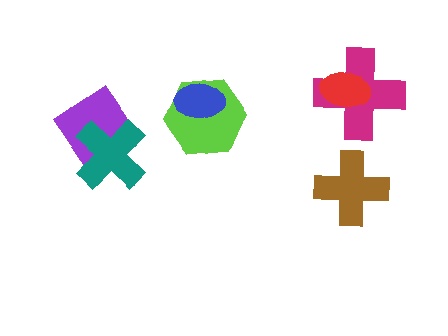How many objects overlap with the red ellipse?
1 object overlaps with the red ellipse.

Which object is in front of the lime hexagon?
The blue ellipse is in front of the lime hexagon.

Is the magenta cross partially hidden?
Yes, it is partially covered by another shape.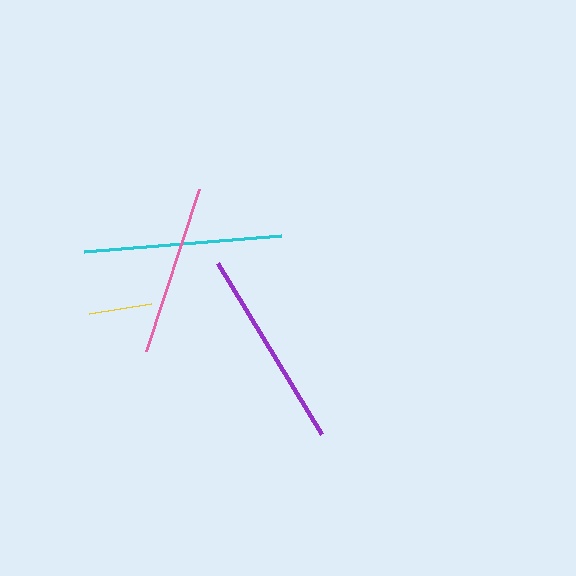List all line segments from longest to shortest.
From longest to shortest: purple, cyan, pink, yellow.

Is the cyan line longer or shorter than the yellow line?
The cyan line is longer than the yellow line.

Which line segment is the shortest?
The yellow line is the shortest at approximately 63 pixels.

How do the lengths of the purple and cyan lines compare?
The purple and cyan lines are approximately the same length.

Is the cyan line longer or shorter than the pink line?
The cyan line is longer than the pink line.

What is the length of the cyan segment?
The cyan segment is approximately 198 pixels long.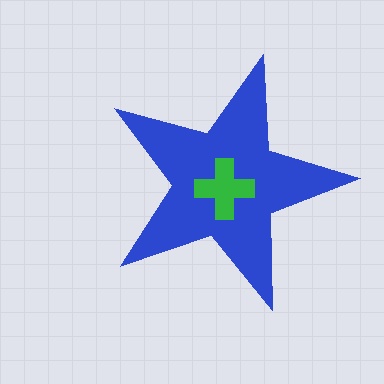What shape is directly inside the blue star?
The green cross.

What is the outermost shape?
The blue star.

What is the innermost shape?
The green cross.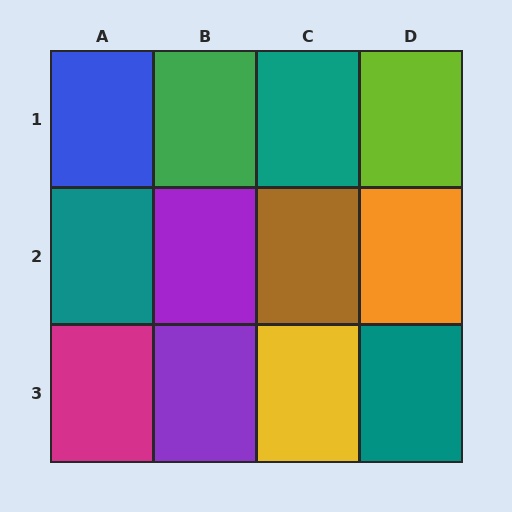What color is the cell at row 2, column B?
Purple.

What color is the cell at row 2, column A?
Teal.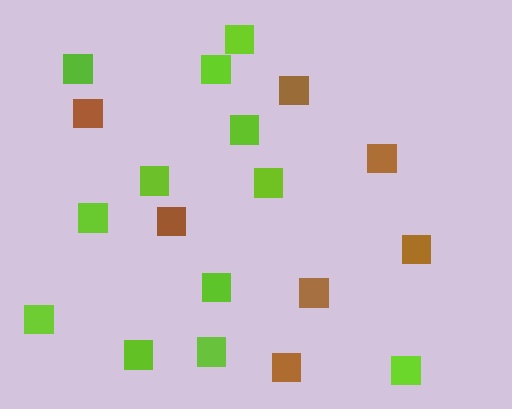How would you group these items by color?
There are 2 groups: one group of brown squares (7) and one group of lime squares (12).